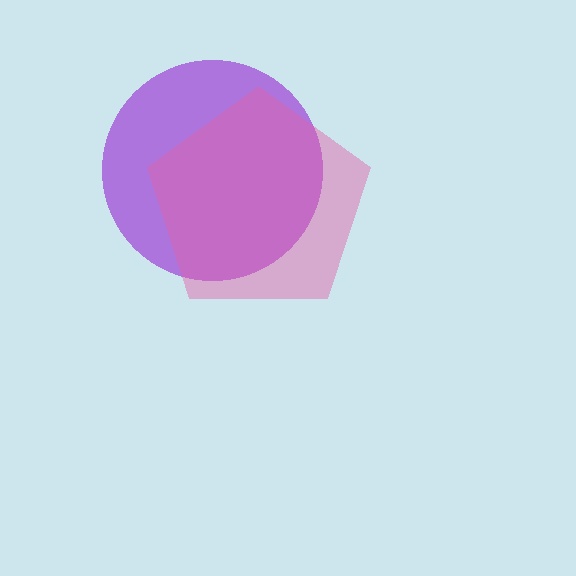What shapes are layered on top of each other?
The layered shapes are: a purple circle, a pink pentagon.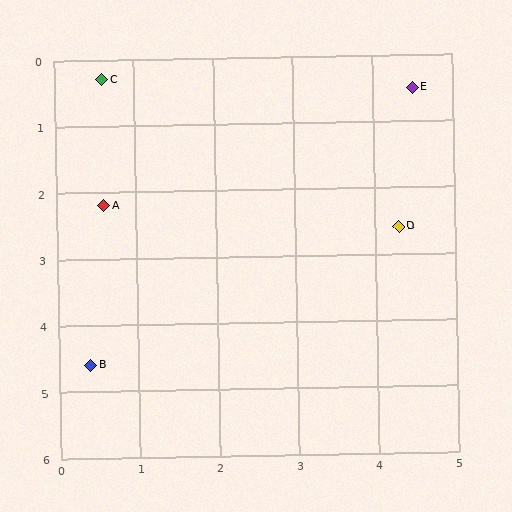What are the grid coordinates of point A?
Point A is at approximately (0.6, 2.2).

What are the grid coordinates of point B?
Point B is at approximately (0.4, 4.6).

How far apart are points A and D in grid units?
Points A and D are about 3.7 grid units apart.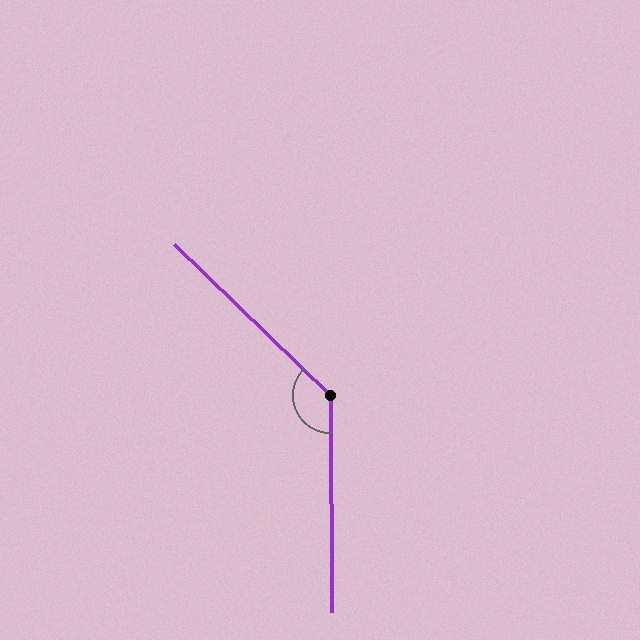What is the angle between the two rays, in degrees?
Approximately 134 degrees.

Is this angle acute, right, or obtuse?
It is obtuse.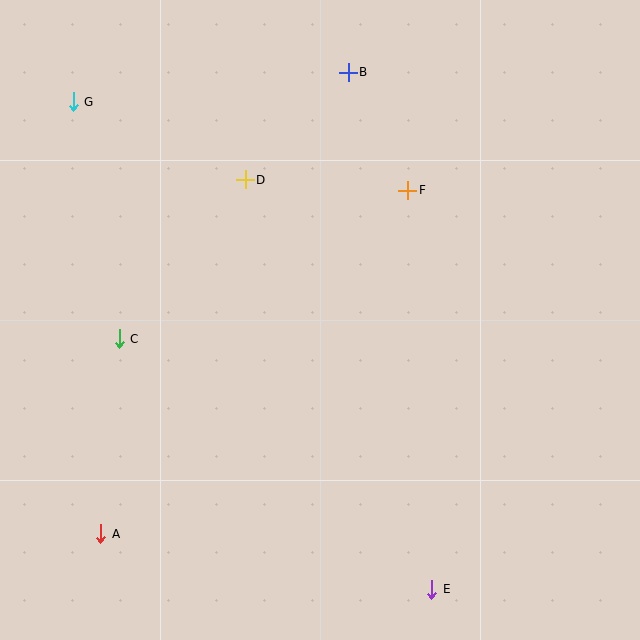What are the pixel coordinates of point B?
Point B is at (348, 72).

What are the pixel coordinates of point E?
Point E is at (432, 589).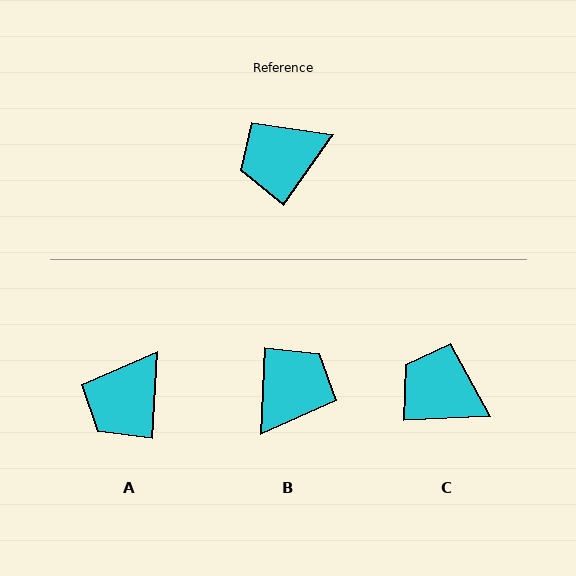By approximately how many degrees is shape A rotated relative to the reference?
Approximately 32 degrees counter-clockwise.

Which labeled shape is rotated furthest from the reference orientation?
B, about 148 degrees away.